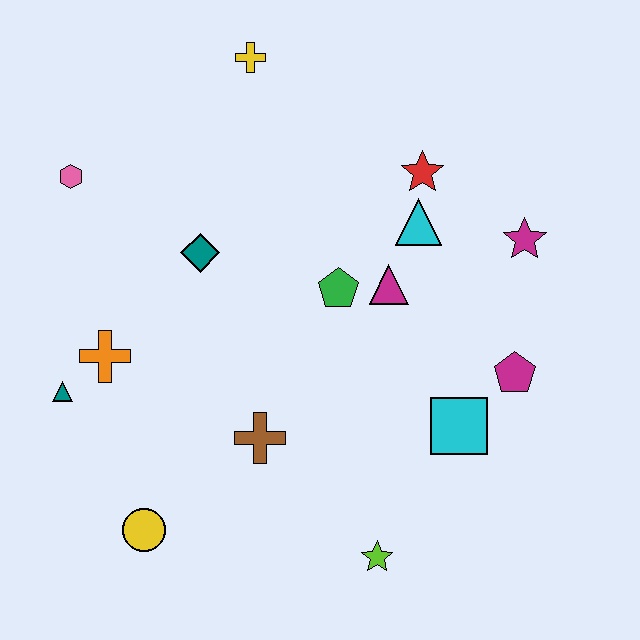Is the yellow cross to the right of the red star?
No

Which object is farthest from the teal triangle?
The magenta star is farthest from the teal triangle.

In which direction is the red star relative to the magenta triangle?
The red star is above the magenta triangle.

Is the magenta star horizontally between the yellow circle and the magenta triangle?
No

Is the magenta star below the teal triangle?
No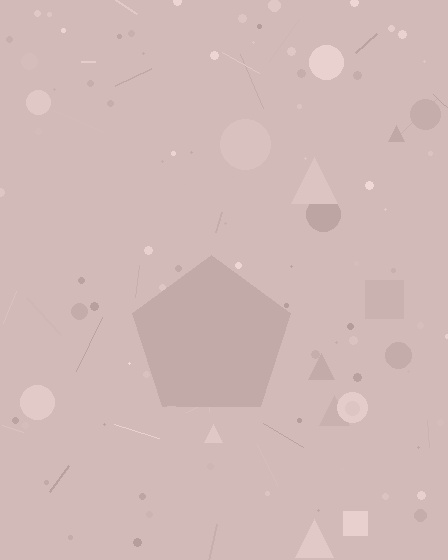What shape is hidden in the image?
A pentagon is hidden in the image.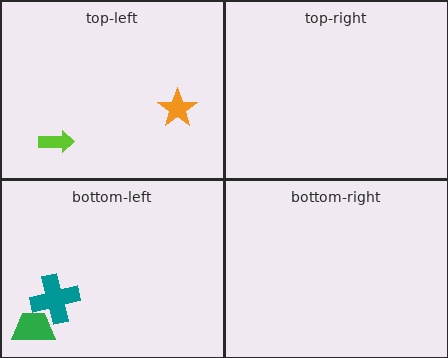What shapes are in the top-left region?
The lime arrow, the orange star.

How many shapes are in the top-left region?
2.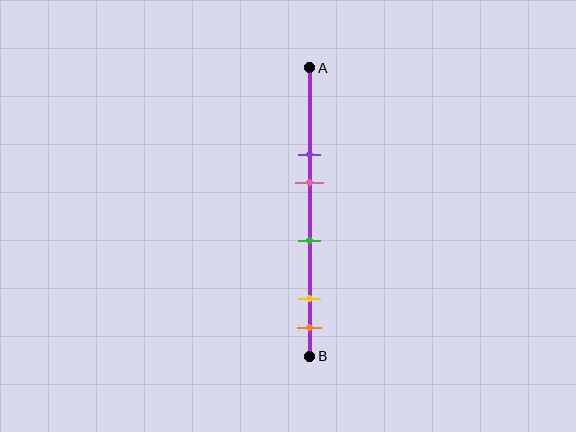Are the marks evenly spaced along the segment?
No, the marks are not evenly spaced.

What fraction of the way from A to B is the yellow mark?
The yellow mark is approximately 80% (0.8) of the way from A to B.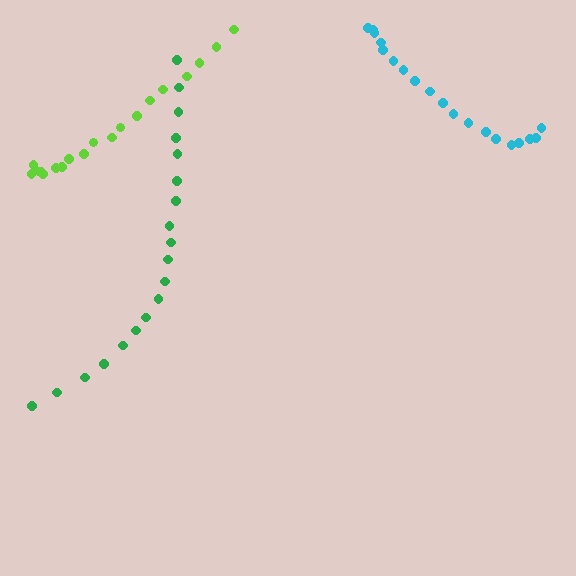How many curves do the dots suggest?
There are 3 distinct paths.